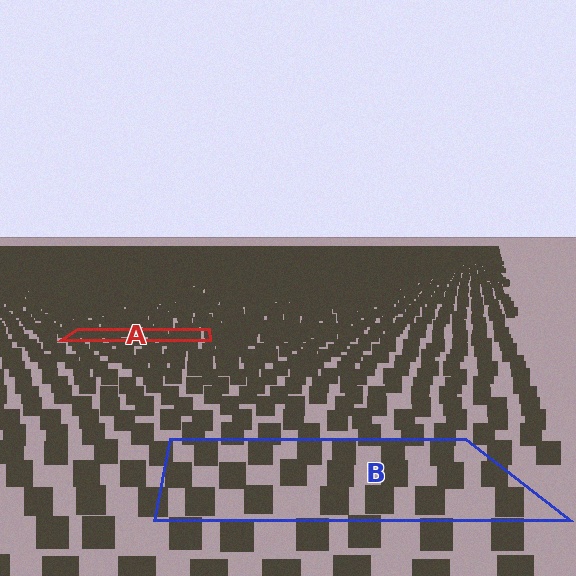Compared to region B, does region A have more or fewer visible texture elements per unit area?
Region A has more texture elements per unit area — they are packed more densely because it is farther away.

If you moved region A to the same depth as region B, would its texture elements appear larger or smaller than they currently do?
They would appear larger. At a closer depth, the same texture elements are projected at a bigger on-screen size.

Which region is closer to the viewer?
Region B is closer. The texture elements there are larger and more spread out.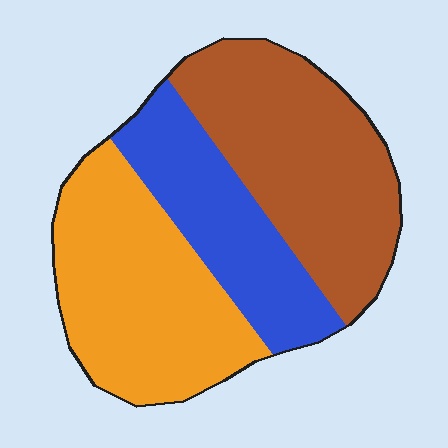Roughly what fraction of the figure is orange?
Orange takes up about three eighths (3/8) of the figure.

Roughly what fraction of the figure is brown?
Brown covers 38% of the figure.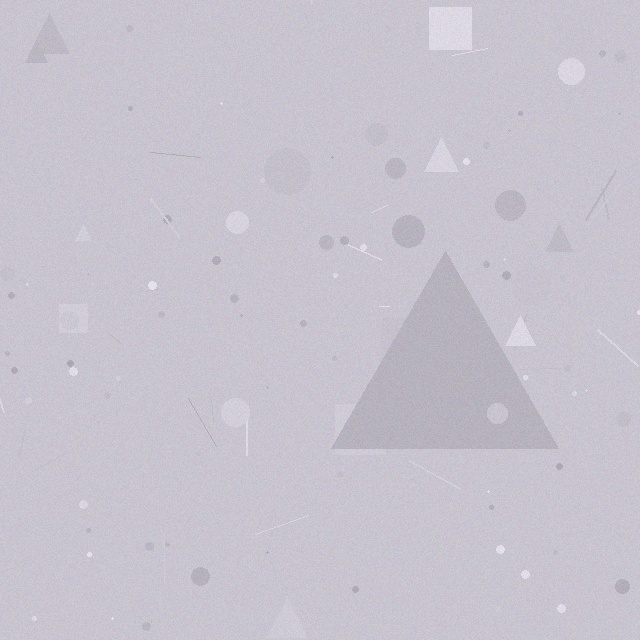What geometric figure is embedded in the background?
A triangle is embedded in the background.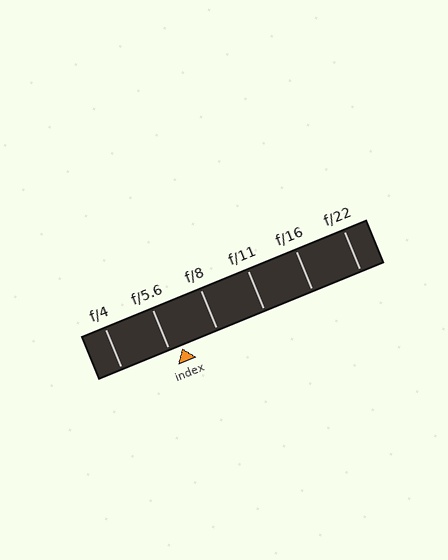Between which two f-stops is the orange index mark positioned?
The index mark is between f/5.6 and f/8.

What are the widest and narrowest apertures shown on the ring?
The widest aperture shown is f/4 and the narrowest is f/22.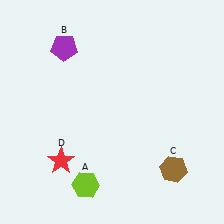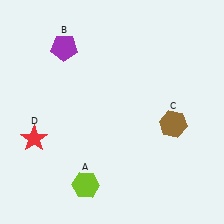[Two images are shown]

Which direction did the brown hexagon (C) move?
The brown hexagon (C) moved up.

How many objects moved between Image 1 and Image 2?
2 objects moved between the two images.